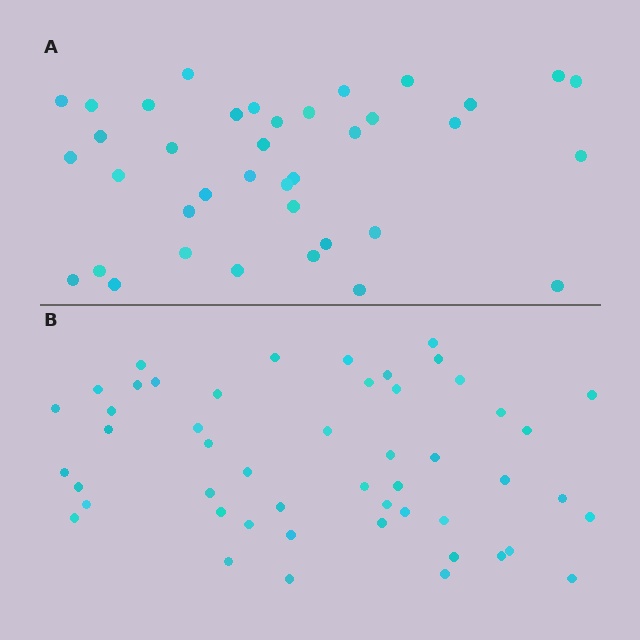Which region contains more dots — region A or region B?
Region B (the bottom region) has more dots.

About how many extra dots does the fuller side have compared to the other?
Region B has roughly 12 or so more dots than region A.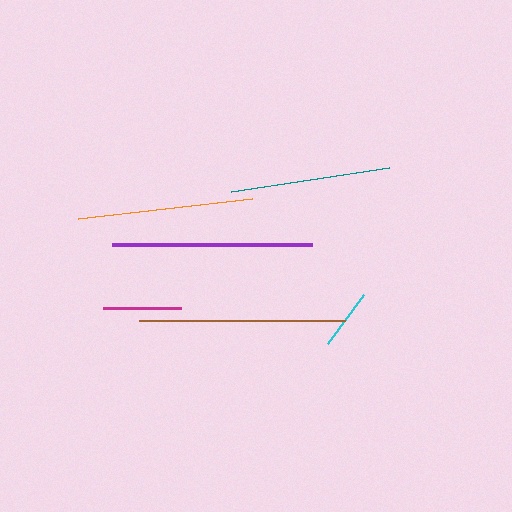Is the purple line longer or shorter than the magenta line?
The purple line is longer than the magenta line.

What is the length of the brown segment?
The brown segment is approximately 206 pixels long.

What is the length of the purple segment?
The purple segment is approximately 201 pixels long.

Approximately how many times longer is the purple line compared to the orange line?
The purple line is approximately 1.1 times the length of the orange line.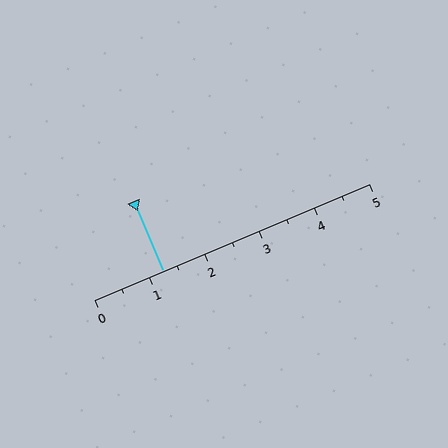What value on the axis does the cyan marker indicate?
The marker indicates approximately 1.2.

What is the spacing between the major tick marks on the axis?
The major ticks are spaced 1 apart.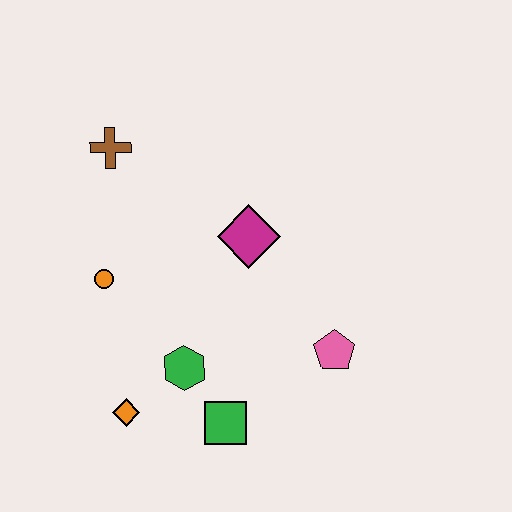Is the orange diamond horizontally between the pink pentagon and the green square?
No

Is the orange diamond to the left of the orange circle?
No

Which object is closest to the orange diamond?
The green hexagon is closest to the orange diamond.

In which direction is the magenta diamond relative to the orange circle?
The magenta diamond is to the right of the orange circle.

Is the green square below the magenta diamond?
Yes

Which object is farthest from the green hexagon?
The brown cross is farthest from the green hexagon.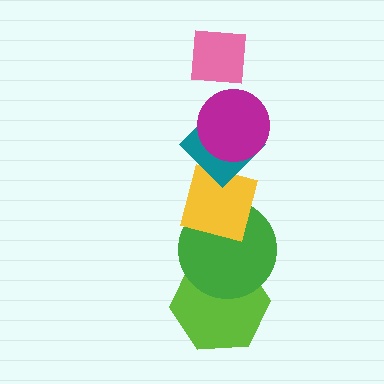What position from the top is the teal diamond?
The teal diamond is 3rd from the top.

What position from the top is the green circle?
The green circle is 5th from the top.